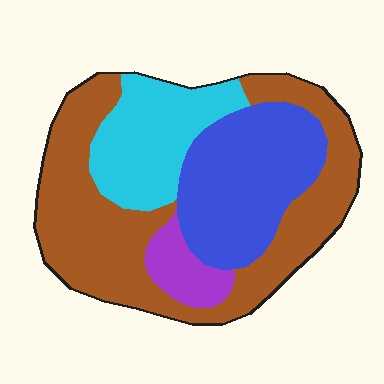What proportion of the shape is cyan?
Cyan takes up about one fifth (1/5) of the shape.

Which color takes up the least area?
Purple, at roughly 5%.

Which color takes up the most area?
Brown, at roughly 45%.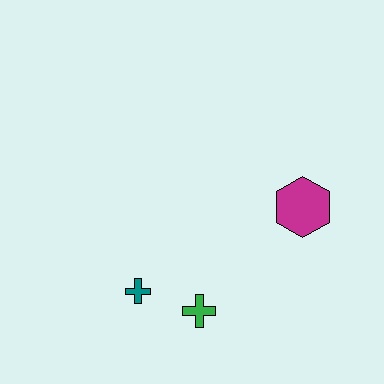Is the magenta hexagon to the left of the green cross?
No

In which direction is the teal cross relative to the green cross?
The teal cross is to the left of the green cross.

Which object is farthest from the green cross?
The magenta hexagon is farthest from the green cross.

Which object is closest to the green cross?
The teal cross is closest to the green cross.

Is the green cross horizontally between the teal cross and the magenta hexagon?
Yes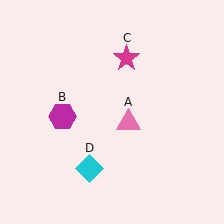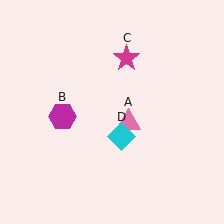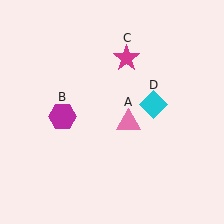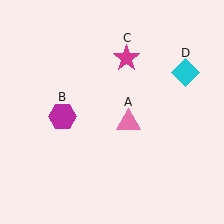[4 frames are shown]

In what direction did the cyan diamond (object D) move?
The cyan diamond (object D) moved up and to the right.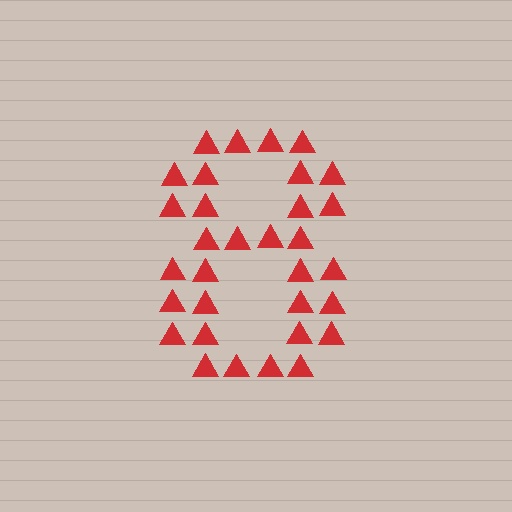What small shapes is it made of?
It is made of small triangles.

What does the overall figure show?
The overall figure shows the digit 8.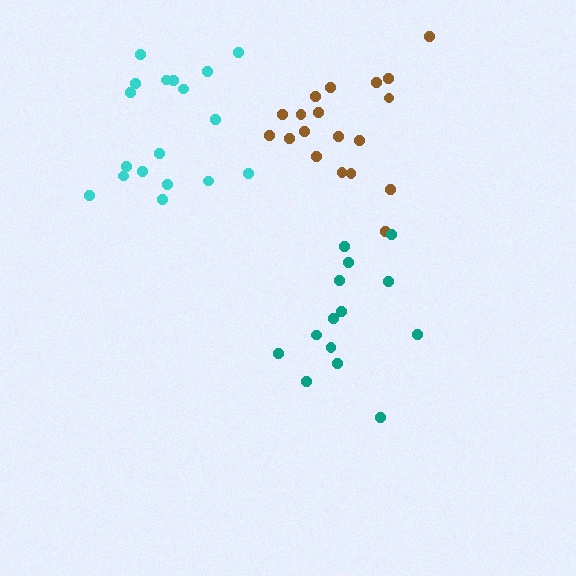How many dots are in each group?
Group 1: 19 dots, Group 2: 14 dots, Group 3: 18 dots (51 total).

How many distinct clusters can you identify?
There are 3 distinct clusters.